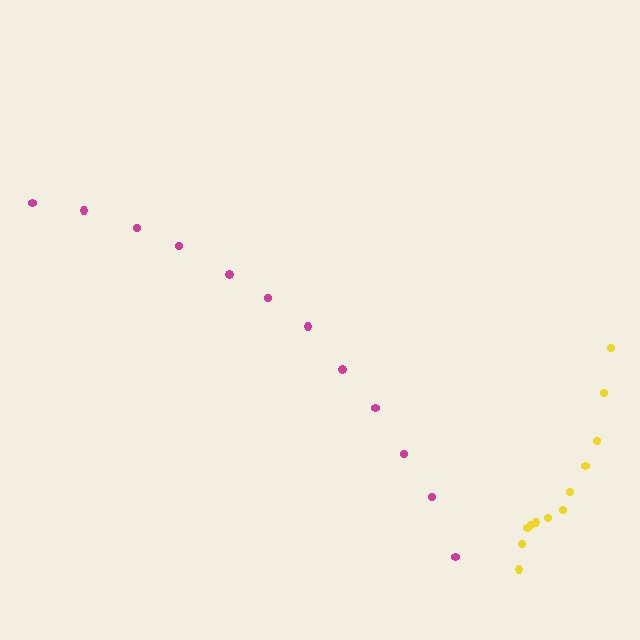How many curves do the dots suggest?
There are 2 distinct paths.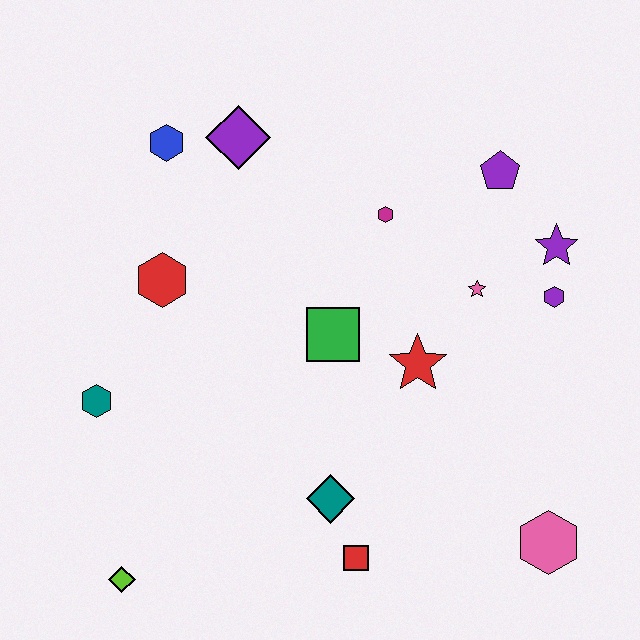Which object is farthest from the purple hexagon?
The lime diamond is farthest from the purple hexagon.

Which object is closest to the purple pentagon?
The purple star is closest to the purple pentagon.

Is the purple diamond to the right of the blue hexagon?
Yes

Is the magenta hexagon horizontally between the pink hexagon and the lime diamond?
Yes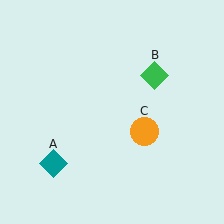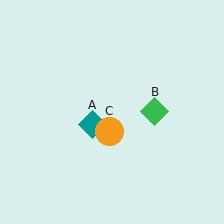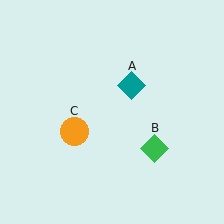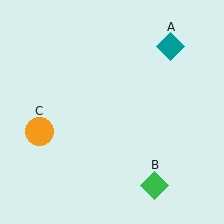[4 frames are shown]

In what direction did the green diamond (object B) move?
The green diamond (object B) moved down.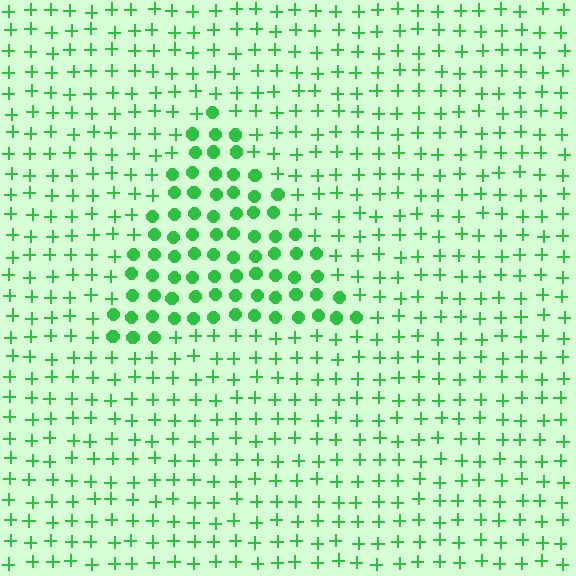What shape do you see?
I see a triangle.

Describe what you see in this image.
The image is filled with small green elements arranged in a uniform grid. A triangle-shaped region contains circles, while the surrounding area contains plus signs. The boundary is defined purely by the change in element shape.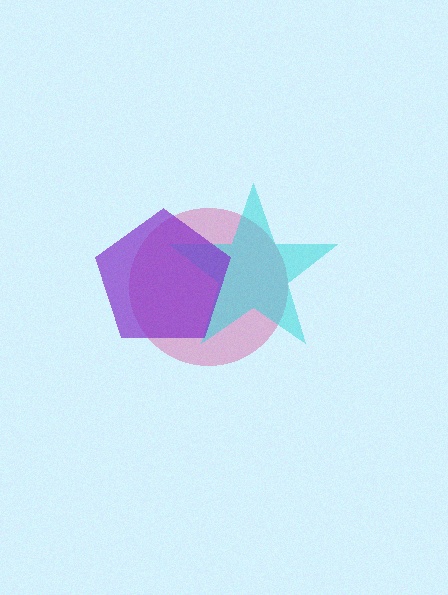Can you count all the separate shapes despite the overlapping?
Yes, there are 3 separate shapes.